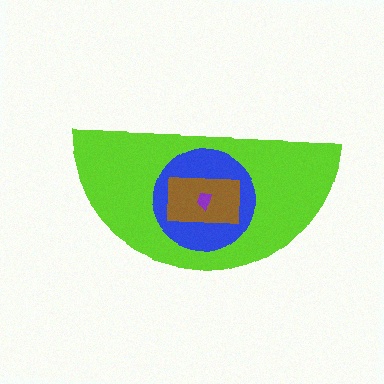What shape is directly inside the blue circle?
The brown rectangle.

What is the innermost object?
The purple trapezoid.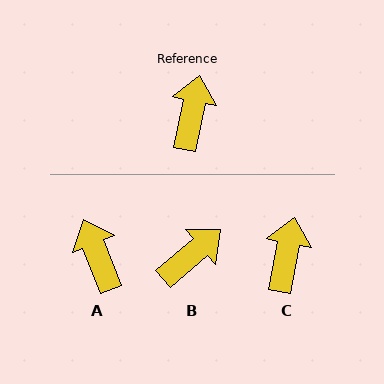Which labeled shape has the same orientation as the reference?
C.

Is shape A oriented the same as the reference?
No, it is off by about 33 degrees.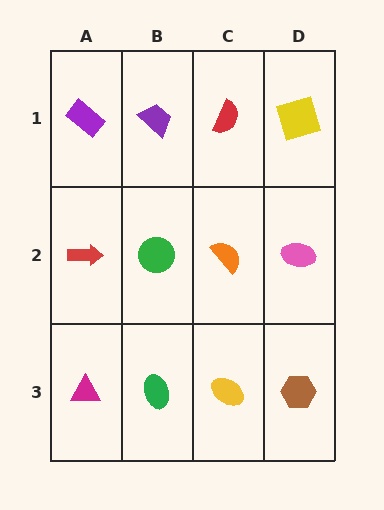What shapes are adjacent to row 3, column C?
An orange semicircle (row 2, column C), a green ellipse (row 3, column B), a brown hexagon (row 3, column D).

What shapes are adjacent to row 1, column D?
A pink ellipse (row 2, column D), a red semicircle (row 1, column C).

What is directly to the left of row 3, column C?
A green ellipse.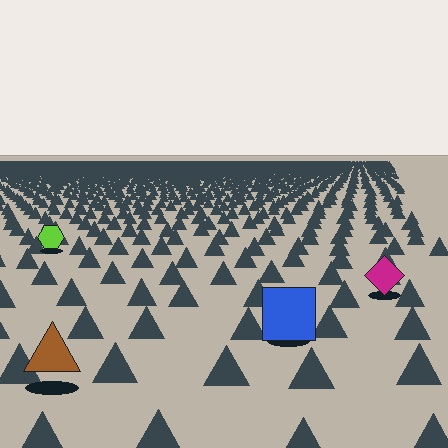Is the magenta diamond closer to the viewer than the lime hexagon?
Yes. The magenta diamond is closer — you can tell from the texture gradient: the ground texture is coarser near it.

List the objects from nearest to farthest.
From nearest to farthest: the brown triangle, the blue square, the magenta diamond, the lime hexagon.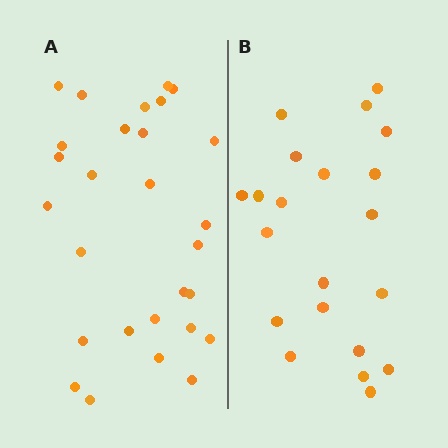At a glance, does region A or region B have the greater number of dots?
Region A (the left region) has more dots.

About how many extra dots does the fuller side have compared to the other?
Region A has roughly 8 or so more dots than region B.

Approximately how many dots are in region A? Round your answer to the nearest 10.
About 30 dots. (The exact count is 28, which rounds to 30.)